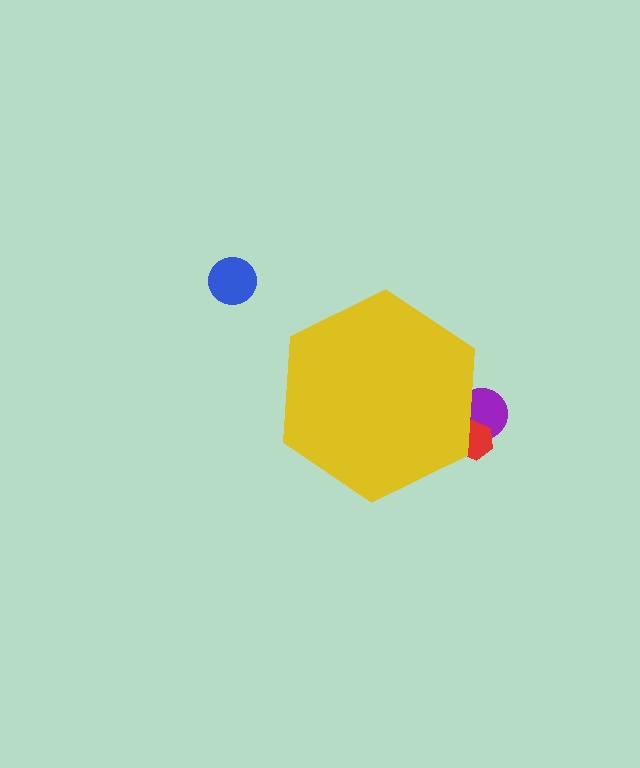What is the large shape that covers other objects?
A yellow hexagon.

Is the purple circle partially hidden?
Yes, the purple circle is partially hidden behind the yellow hexagon.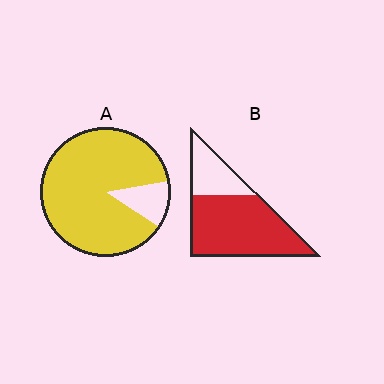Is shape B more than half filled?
Yes.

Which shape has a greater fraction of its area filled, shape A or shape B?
Shape A.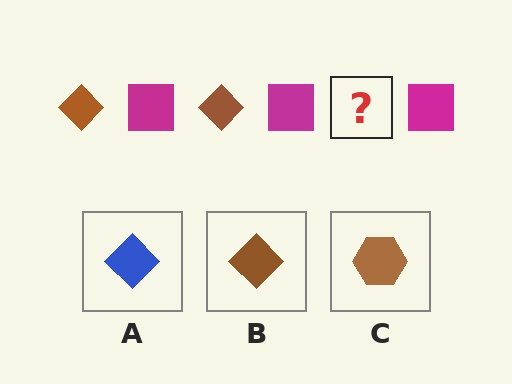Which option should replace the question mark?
Option B.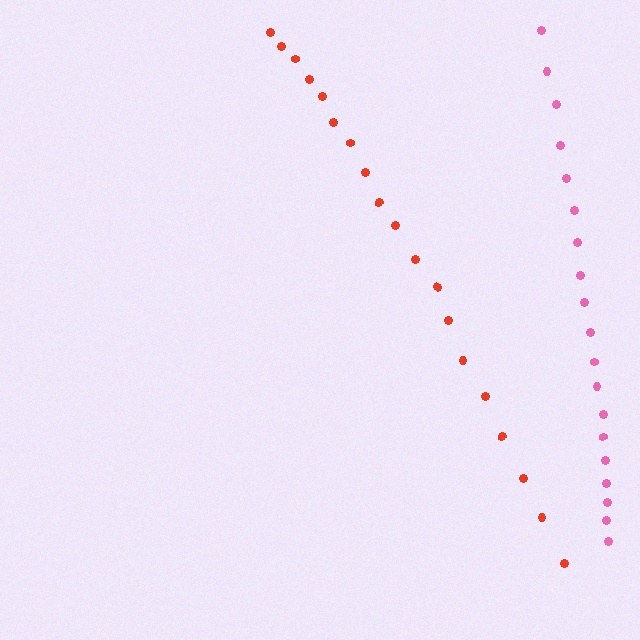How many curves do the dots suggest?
There are 2 distinct paths.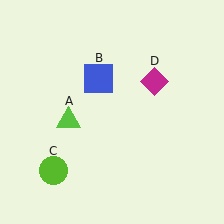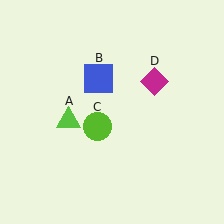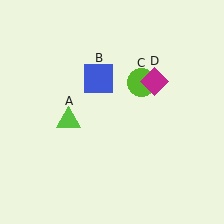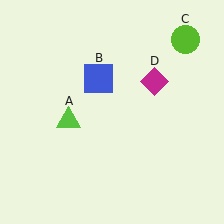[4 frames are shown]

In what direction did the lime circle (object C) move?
The lime circle (object C) moved up and to the right.